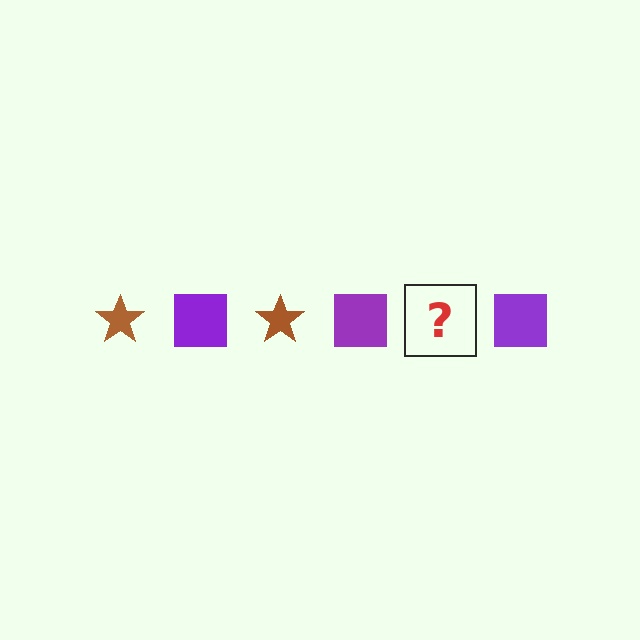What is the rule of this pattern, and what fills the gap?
The rule is that the pattern alternates between brown star and purple square. The gap should be filled with a brown star.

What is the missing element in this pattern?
The missing element is a brown star.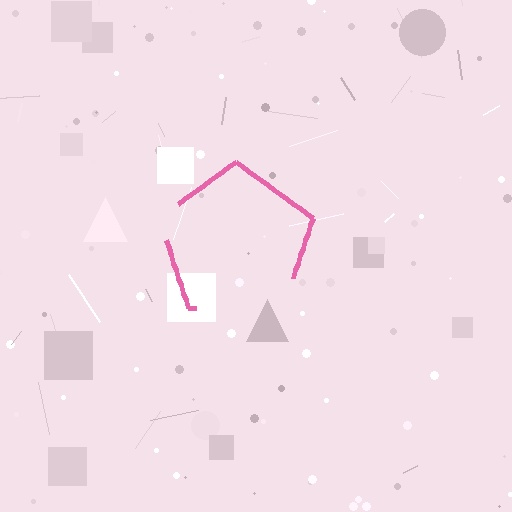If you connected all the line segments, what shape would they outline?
They would outline a pentagon.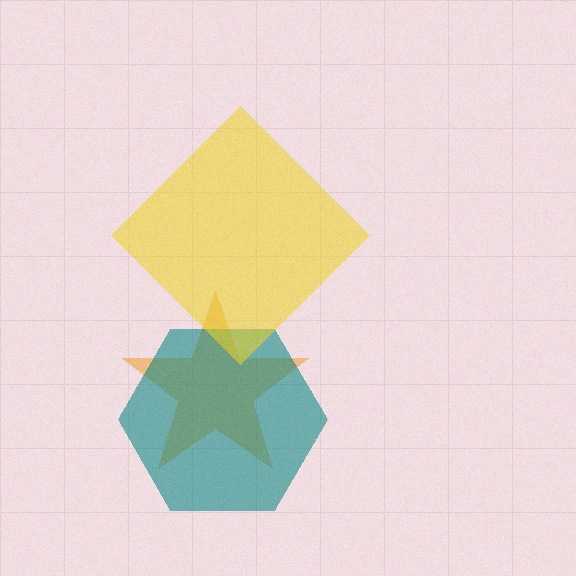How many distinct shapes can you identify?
There are 3 distinct shapes: an orange star, a teal hexagon, a yellow diamond.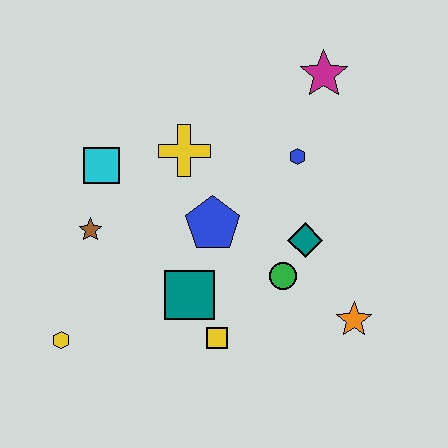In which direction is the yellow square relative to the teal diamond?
The yellow square is below the teal diamond.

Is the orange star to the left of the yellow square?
No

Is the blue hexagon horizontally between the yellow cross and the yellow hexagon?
No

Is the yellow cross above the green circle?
Yes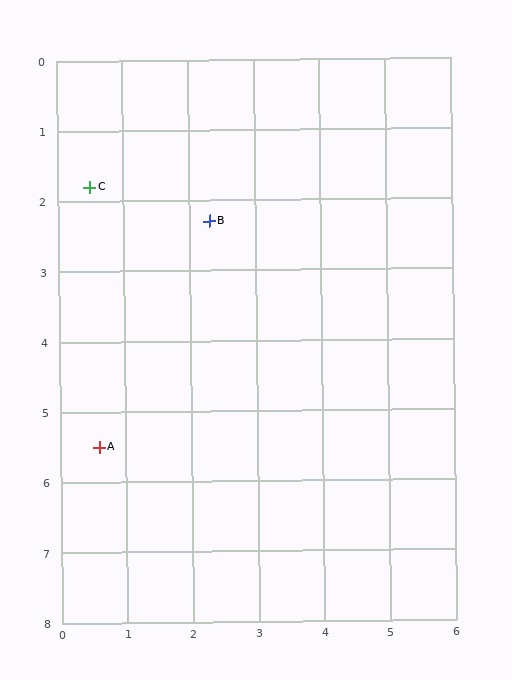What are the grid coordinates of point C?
Point C is at approximately (0.5, 1.8).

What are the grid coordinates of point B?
Point B is at approximately (2.3, 2.3).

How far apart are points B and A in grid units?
Points B and A are about 3.6 grid units apart.